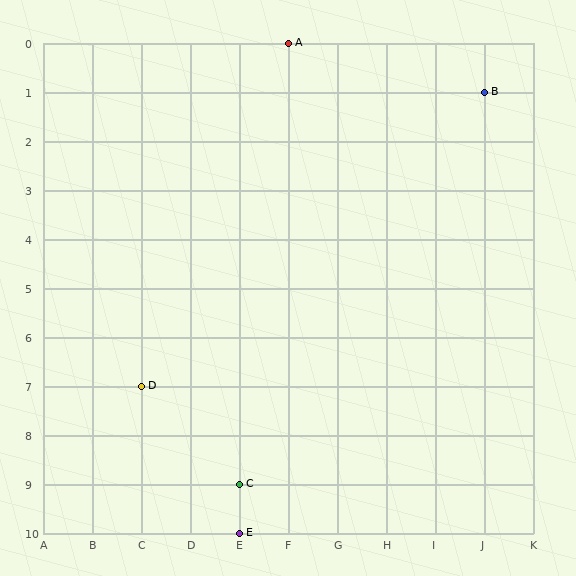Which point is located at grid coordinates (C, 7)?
Point D is at (C, 7).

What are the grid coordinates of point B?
Point B is at grid coordinates (J, 1).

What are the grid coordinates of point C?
Point C is at grid coordinates (E, 9).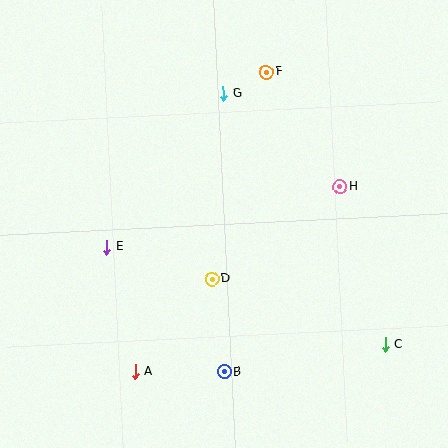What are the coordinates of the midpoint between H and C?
The midpoint between H and C is at (363, 266).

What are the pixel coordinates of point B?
Point B is at (225, 372).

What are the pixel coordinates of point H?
Point H is at (340, 187).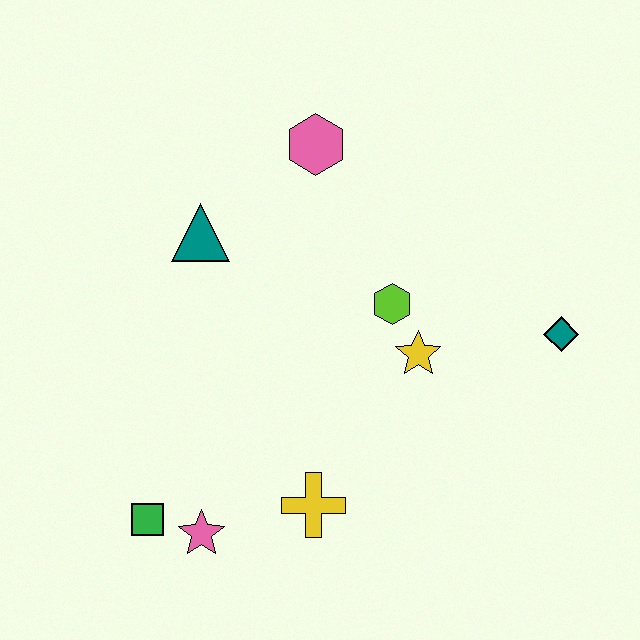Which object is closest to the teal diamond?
The yellow star is closest to the teal diamond.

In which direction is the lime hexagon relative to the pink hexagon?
The lime hexagon is below the pink hexagon.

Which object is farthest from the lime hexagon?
The green square is farthest from the lime hexagon.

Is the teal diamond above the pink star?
Yes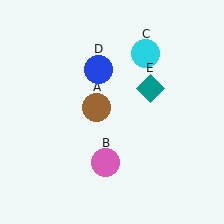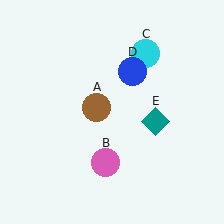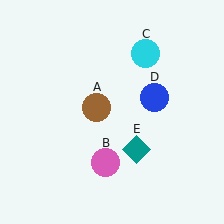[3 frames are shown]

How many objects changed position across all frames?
2 objects changed position: blue circle (object D), teal diamond (object E).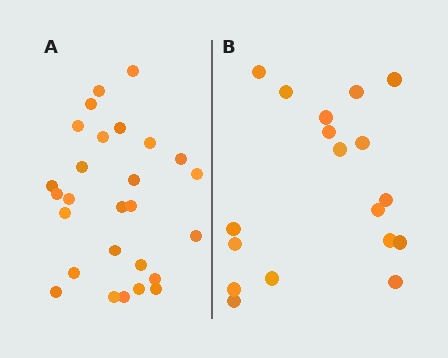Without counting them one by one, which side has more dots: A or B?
Region A (the left region) has more dots.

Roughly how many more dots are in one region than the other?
Region A has roughly 8 or so more dots than region B.